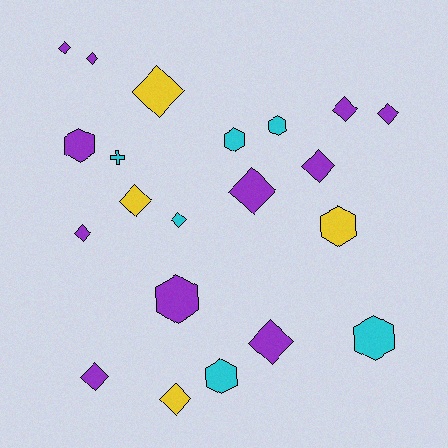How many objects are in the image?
There are 21 objects.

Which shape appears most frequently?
Diamond, with 13 objects.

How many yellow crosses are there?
There are no yellow crosses.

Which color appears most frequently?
Purple, with 11 objects.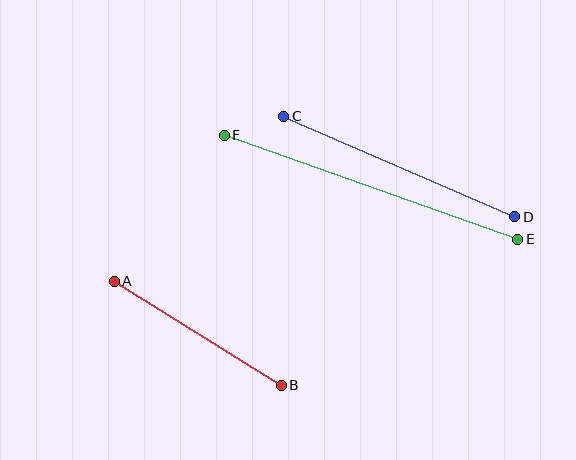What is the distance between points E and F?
The distance is approximately 311 pixels.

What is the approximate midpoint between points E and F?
The midpoint is at approximately (371, 187) pixels.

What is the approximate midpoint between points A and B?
The midpoint is at approximately (198, 333) pixels.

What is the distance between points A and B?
The distance is approximately 197 pixels.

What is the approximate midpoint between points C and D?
The midpoint is at approximately (399, 167) pixels.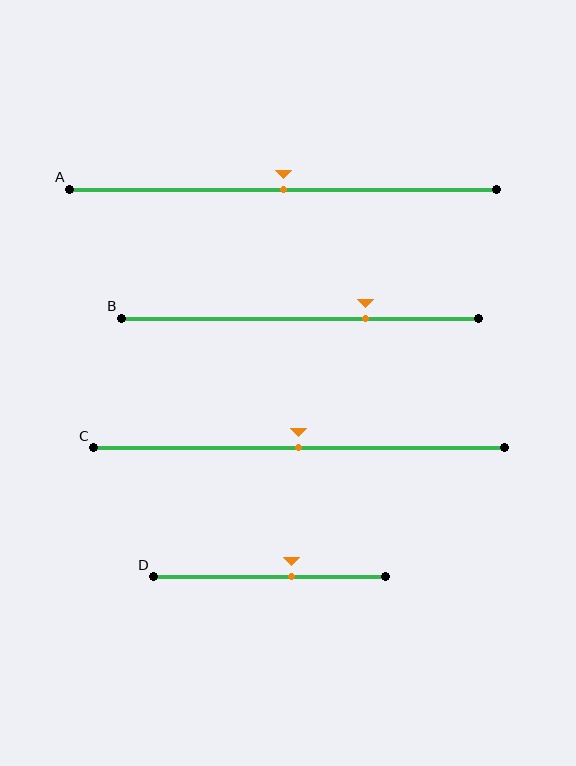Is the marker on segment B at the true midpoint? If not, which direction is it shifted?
No, the marker on segment B is shifted to the right by about 18% of the segment length.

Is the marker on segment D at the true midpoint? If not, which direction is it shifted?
No, the marker on segment D is shifted to the right by about 10% of the segment length.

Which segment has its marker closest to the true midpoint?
Segment A has its marker closest to the true midpoint.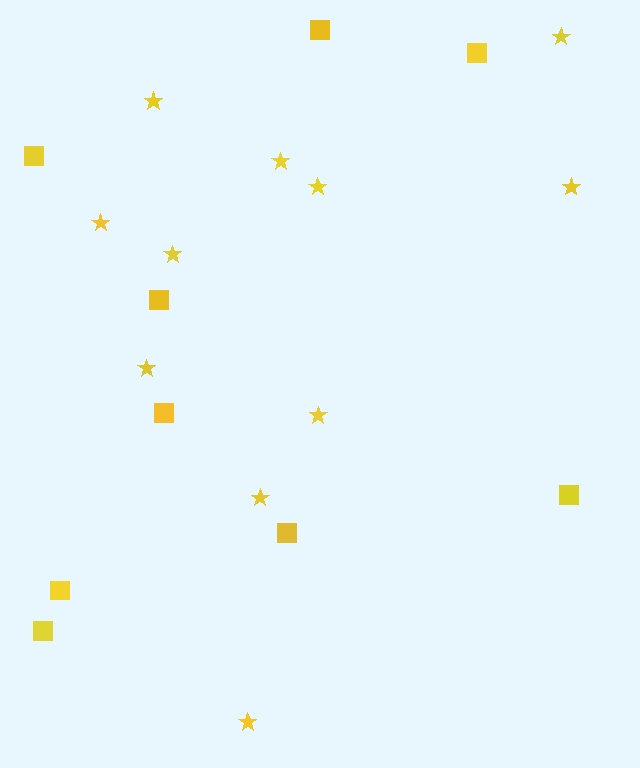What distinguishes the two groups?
There are 2 groups: one group of squares (9) and one group of stars (11).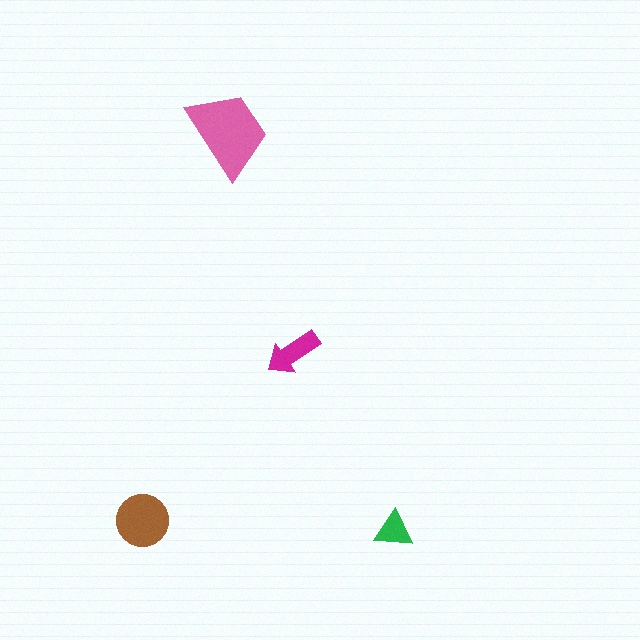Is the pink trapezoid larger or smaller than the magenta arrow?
Larger.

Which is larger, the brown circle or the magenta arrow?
The brown circle.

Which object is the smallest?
The green triangle.